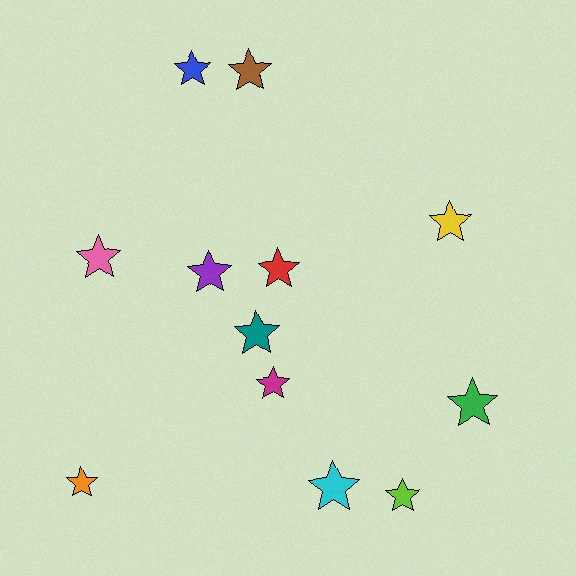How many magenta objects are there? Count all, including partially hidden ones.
There is 1 magenta object.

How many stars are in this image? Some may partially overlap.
There are 12 stars.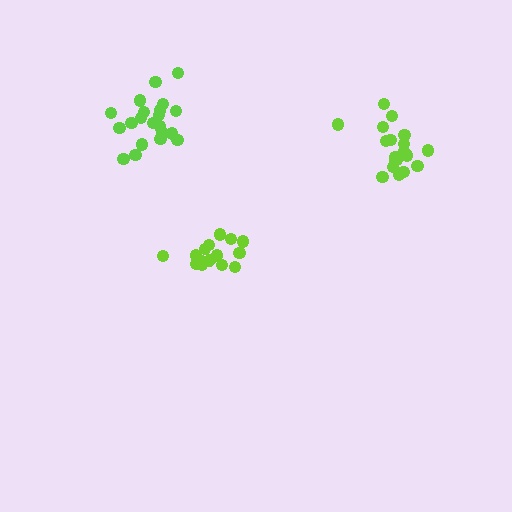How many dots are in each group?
Group 1: 15 dots, Group 2: 19 dots, Group 3: 21 dots (55 total).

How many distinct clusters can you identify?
There are 3 distinct clusters.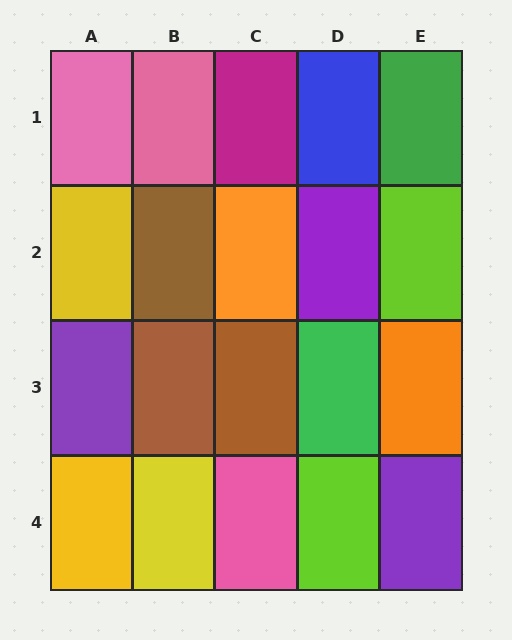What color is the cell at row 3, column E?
Orange.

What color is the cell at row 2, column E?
Lime.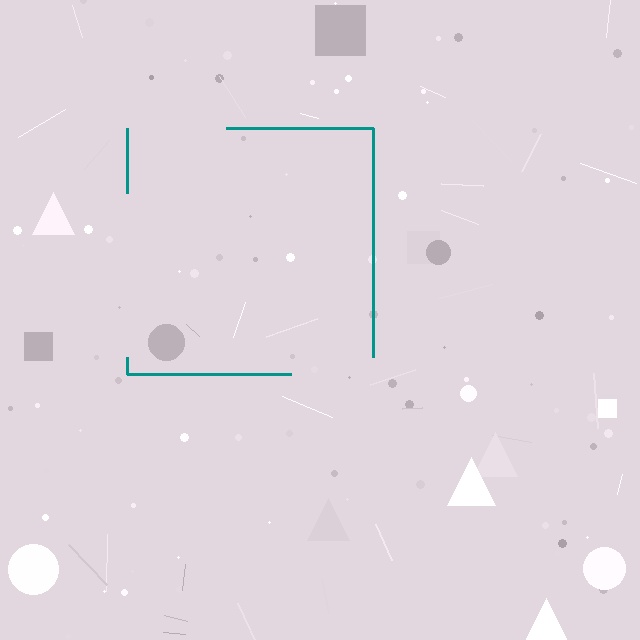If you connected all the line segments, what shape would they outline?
They would outline a square.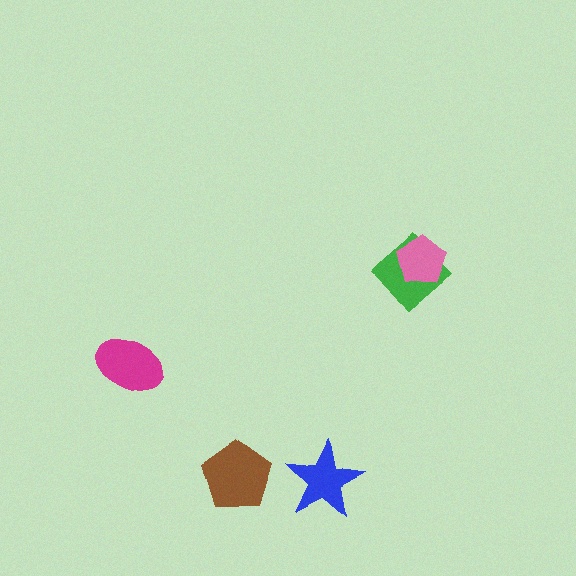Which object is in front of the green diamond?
The pink pentagon is in front of the green diamond.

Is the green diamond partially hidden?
Yes, it is partially covered by another shape.